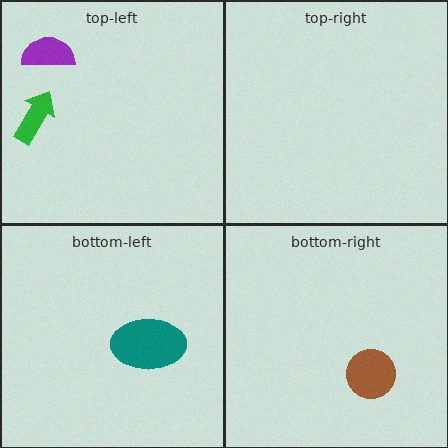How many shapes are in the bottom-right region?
1.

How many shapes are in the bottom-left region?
1.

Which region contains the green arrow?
The top-left region.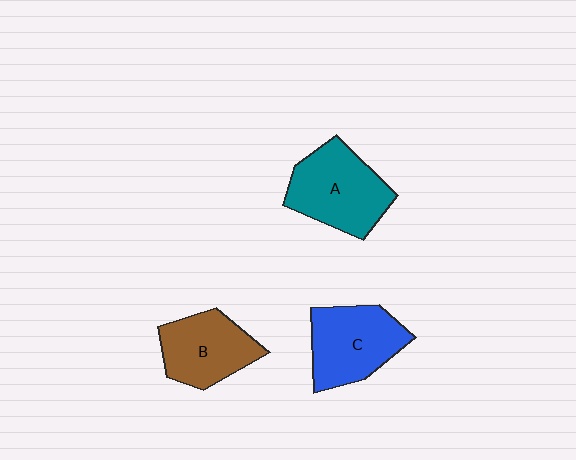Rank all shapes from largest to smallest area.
From largest to smallest: A (teal), C (blue), B (brown).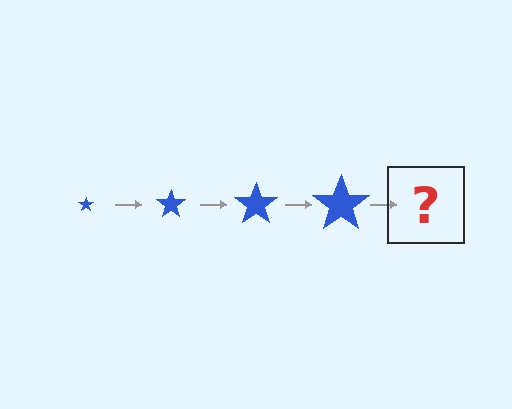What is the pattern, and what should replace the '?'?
The pattern is that the star gets progressively larger each step. The '?' should be a blue star, larger than the previous one.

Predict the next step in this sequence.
The next step is a blue star, larger than the previous one.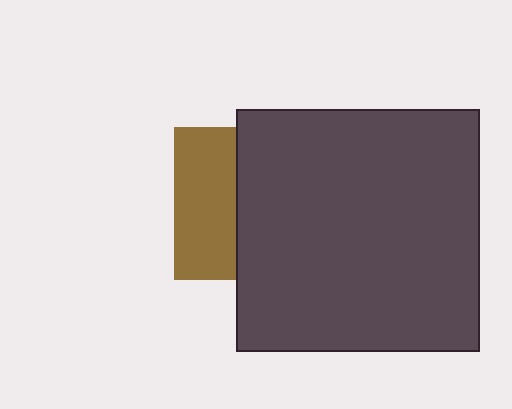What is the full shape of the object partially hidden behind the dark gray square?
The partially hidden object is a brown square.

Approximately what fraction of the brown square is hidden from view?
Roughly 60% of the brown square is hidden behind the dark gray square.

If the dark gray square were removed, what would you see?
You would see the complete brown square.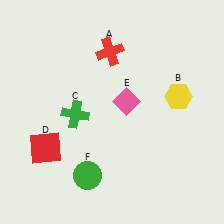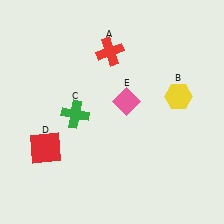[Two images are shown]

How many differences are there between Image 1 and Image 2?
There is 1 difference between the two images.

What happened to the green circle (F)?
The green circle (F) was removed in Image 2. It was in the bottom-left area of Image 1.